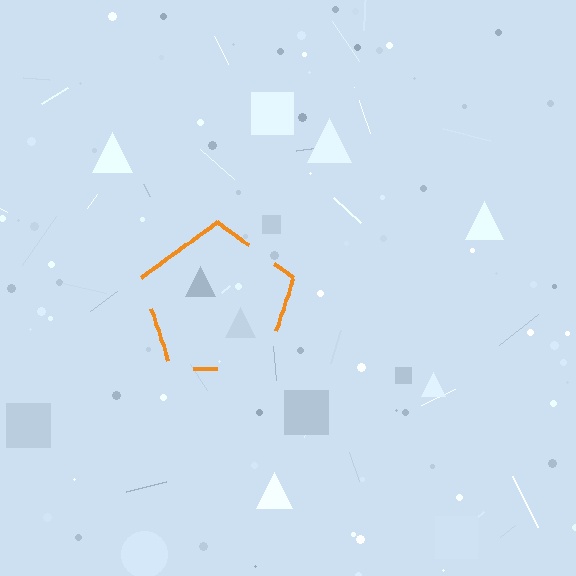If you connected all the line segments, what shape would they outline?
They would outline a pentagon.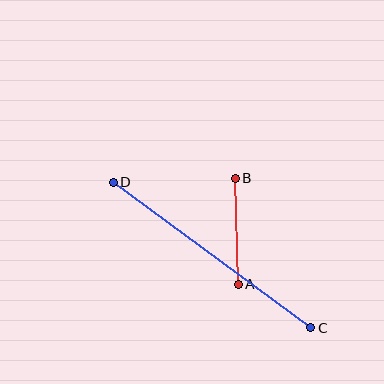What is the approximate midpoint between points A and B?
The midpoint is at approximately (237, 231) pixels.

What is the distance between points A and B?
The distance is approximately 106 pixels.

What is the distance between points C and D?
The distance is approximately 245 pixels.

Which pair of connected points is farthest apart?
Points C and D are farthest apart.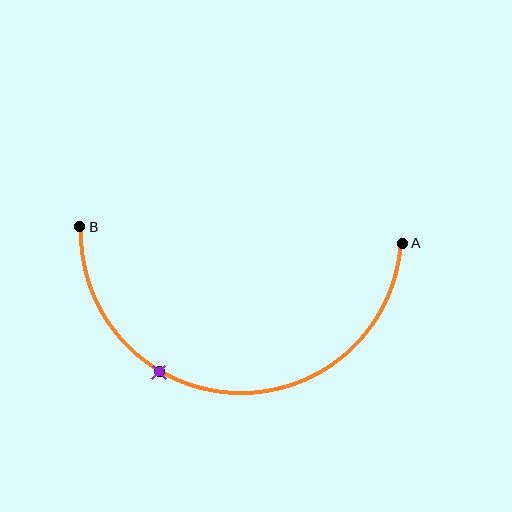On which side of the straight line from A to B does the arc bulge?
The arc bulges below the straight line connecting A and B.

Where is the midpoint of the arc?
The arc midpoint is the point on the curve farthest from the straight line joining A and B. It sits below that line.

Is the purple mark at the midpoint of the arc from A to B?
No. The purple mark lies on the arc but is closer to endpoint B. The arc midpoint would be at the point on the curve equidistant along the arc from both A and B.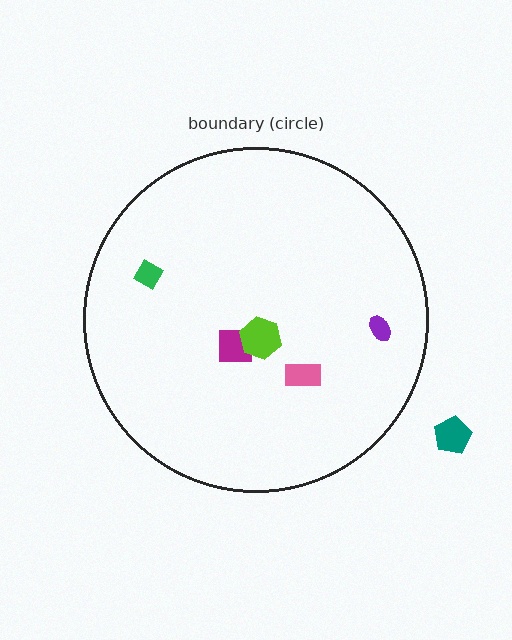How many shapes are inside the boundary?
5 inside, 1 outside.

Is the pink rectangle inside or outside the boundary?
Inside.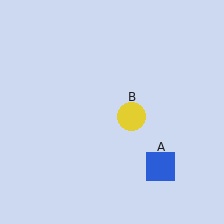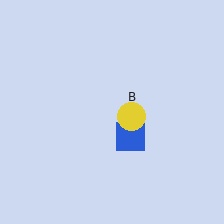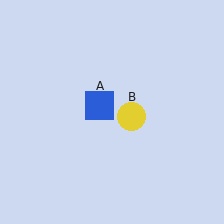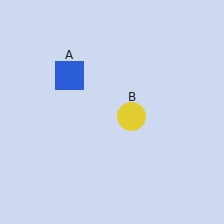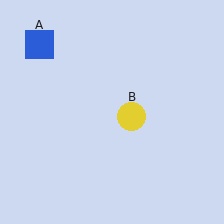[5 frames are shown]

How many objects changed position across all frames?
1 object changed position: blue square (object A).